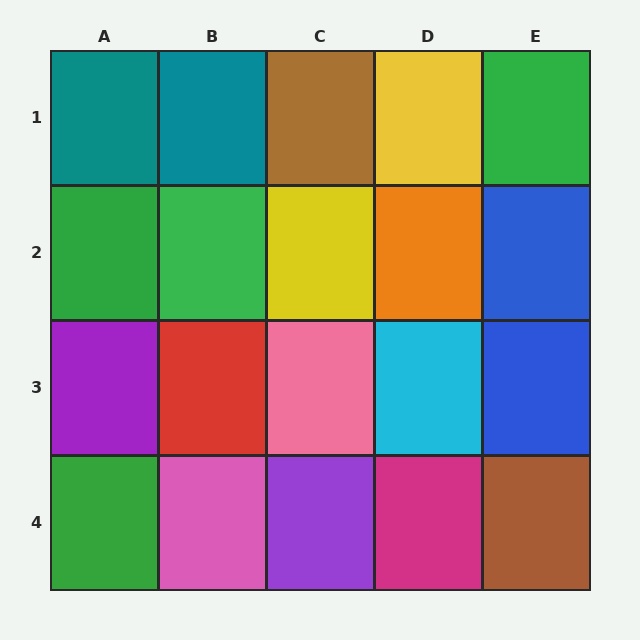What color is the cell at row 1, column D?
Yellow.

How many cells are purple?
2 cells are purple.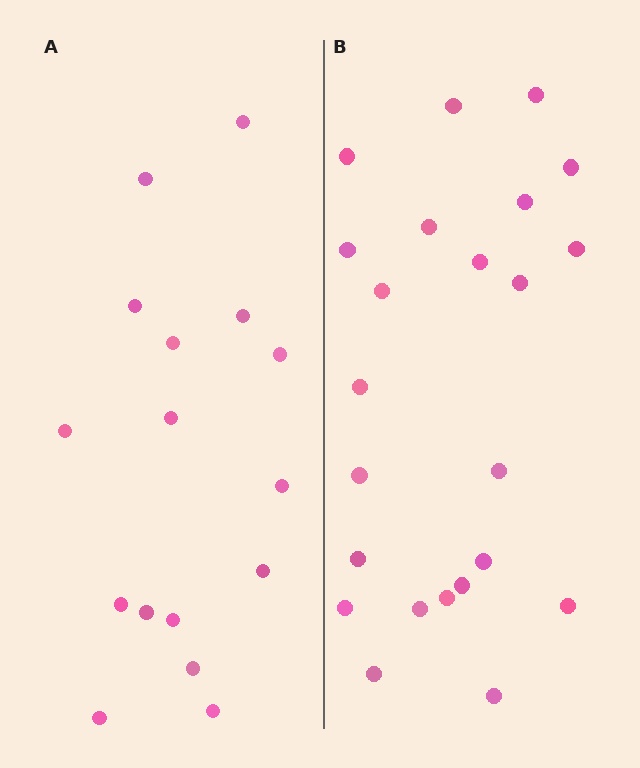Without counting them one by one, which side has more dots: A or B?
Region B (the right region) has more dots.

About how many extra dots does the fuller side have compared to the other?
Region B has roughly 8 or so more dots than region A.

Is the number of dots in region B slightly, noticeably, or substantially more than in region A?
Region B has noticeably more, but not dramatically so. The ratio is roughly 1.4 to 1.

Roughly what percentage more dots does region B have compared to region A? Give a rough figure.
About 45% more.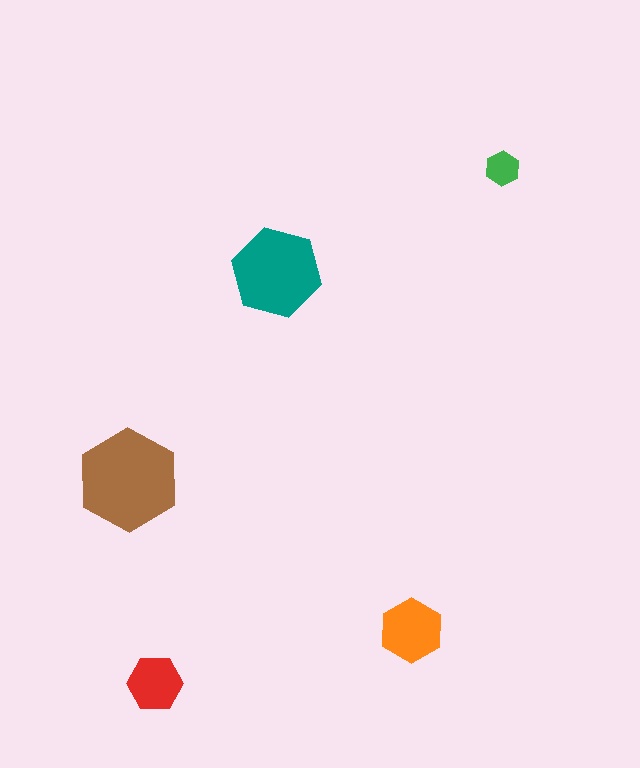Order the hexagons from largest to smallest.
the brown one, the teal one, the orange one, the red one, the green one.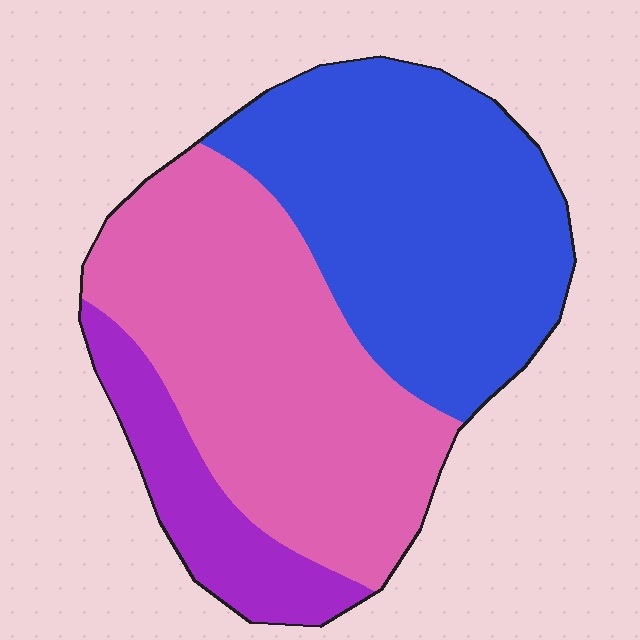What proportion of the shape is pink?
Pink covers 44% of the shape.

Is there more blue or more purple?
Blue.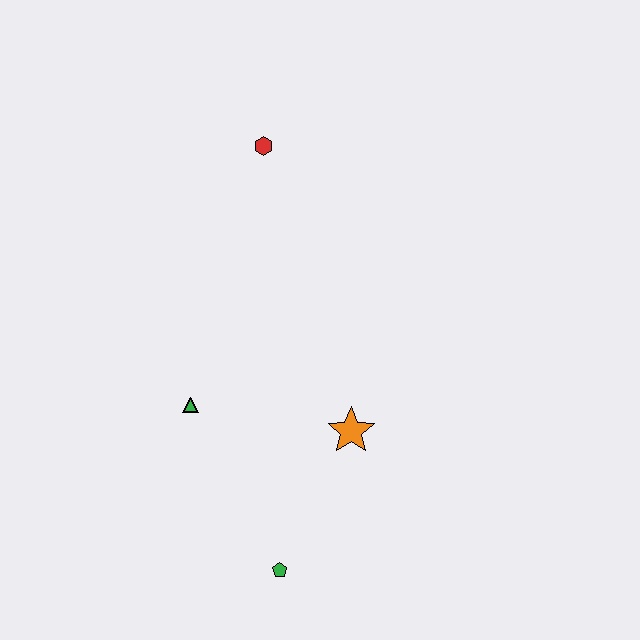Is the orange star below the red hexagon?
Yes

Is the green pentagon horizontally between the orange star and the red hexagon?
Yes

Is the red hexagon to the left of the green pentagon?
Yes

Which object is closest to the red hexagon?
The green triangle is closest to the red hexagon.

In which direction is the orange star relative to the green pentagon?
The orange star is above the green pentagon.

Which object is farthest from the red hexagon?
The green pentagon is farthest from the red hexagon.